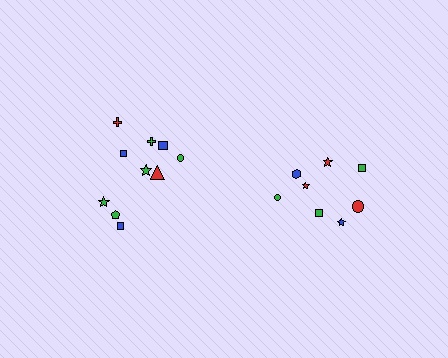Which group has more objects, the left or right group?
The left group.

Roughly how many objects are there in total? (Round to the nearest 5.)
Roughly 20 objects in total.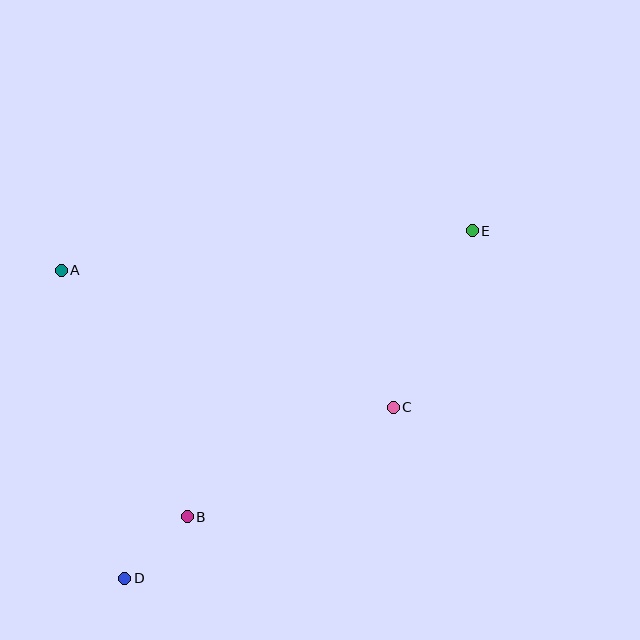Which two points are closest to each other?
Points B and D are closest to each other.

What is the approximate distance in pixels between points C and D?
The distance between C and D is approximately 318 pixels.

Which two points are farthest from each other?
Points D and E are farthest from each other.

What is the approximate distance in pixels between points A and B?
The distance between A and B is approximately 277 pixels.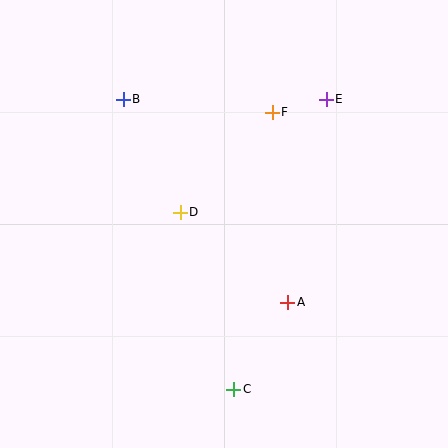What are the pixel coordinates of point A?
Point A is at (288, 302).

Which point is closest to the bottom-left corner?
Point C is closest to the bottom-left corner.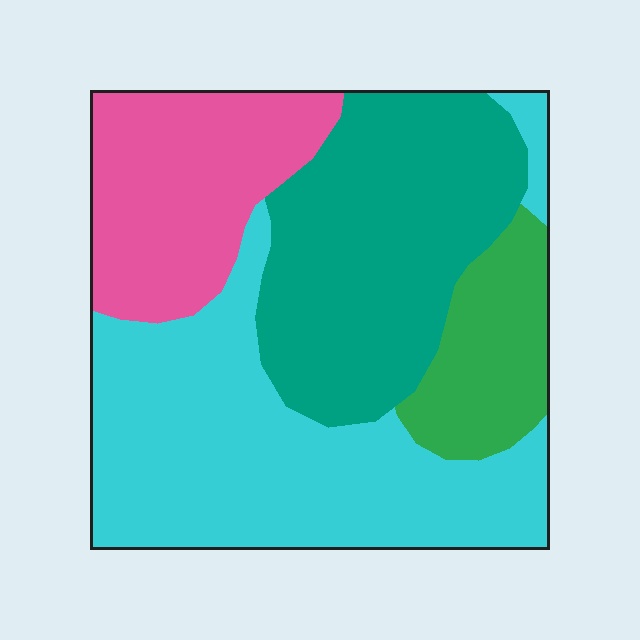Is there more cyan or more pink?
Cyan.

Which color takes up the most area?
Cyan, at roughly 40%.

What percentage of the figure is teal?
Teal takes up about one third (1/3) of the figure.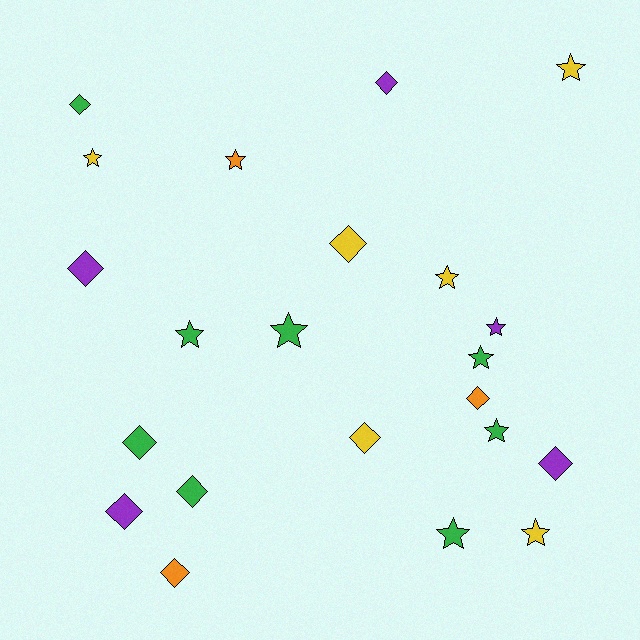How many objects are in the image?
There are 22 objects.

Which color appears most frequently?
Green, with 8 objects.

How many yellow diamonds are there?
There are 2 yellow diamonds.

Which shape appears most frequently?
Star, with 11 objects.